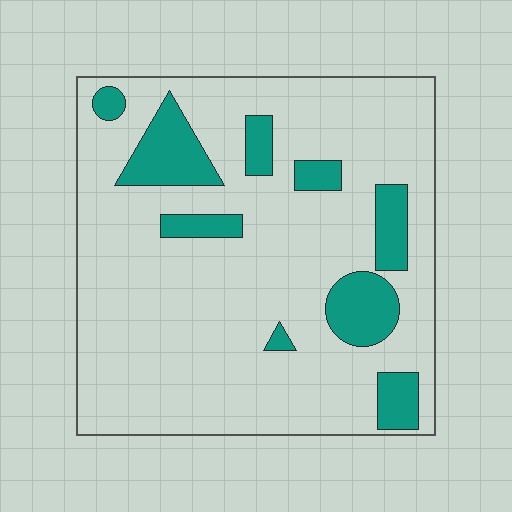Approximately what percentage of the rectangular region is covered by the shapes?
Approximately 15%.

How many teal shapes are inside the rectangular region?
9.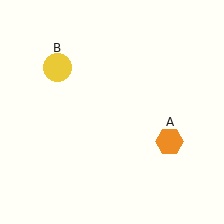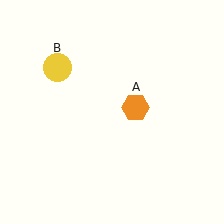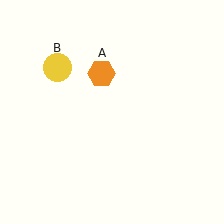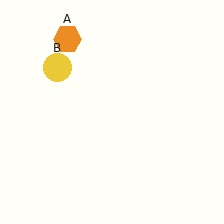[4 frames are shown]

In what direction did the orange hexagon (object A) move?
The orange hexagon (object A) moved up and to the left.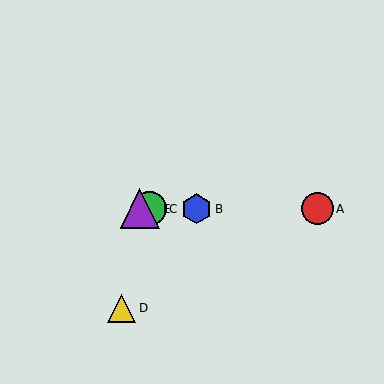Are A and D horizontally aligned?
No, A is at y≈209 and D is at y≈308.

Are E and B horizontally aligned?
Yes, both are at y≈209.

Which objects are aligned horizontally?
Objects A, B, C, E are aligned horizontally.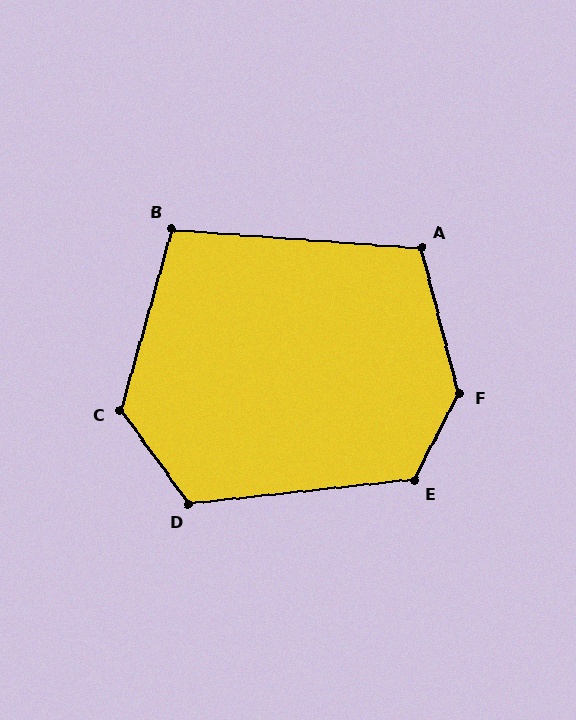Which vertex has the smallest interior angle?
B, at approximately 102 degrees.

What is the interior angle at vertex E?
Approximately 123 degrees (obtuse).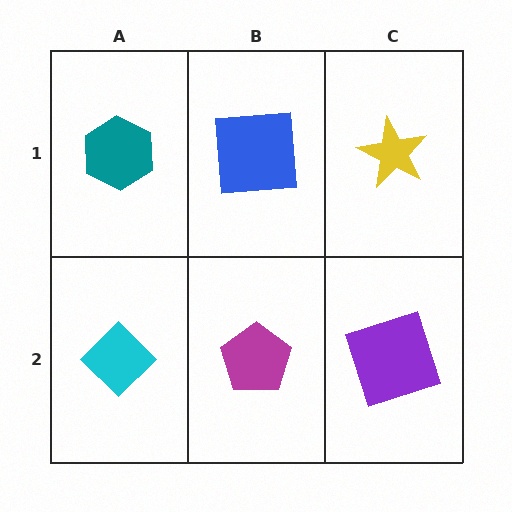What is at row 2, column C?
A purple square.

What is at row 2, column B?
A magenta pentagon.